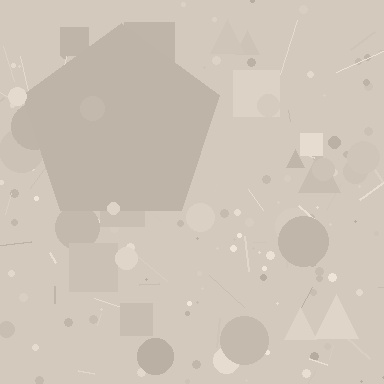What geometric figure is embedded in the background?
A pentagon is embedded in the background.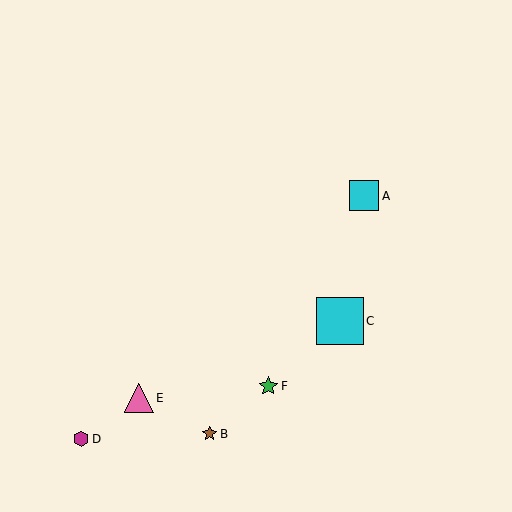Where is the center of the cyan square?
The center of the cyan square is at (340, 321).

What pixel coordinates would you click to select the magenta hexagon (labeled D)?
Click at (81, 439) to select the magenta hexagon D.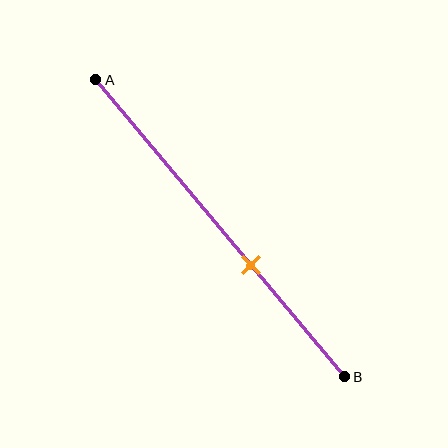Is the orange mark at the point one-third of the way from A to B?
No, the mark is at about 60% from A, not at the 33% one-third point.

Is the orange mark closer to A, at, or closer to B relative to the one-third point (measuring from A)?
The orange mark is closer to point B than the one-third point of segment AB.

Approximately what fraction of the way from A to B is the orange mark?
The orange mark is approximately 60% of the way from A to B.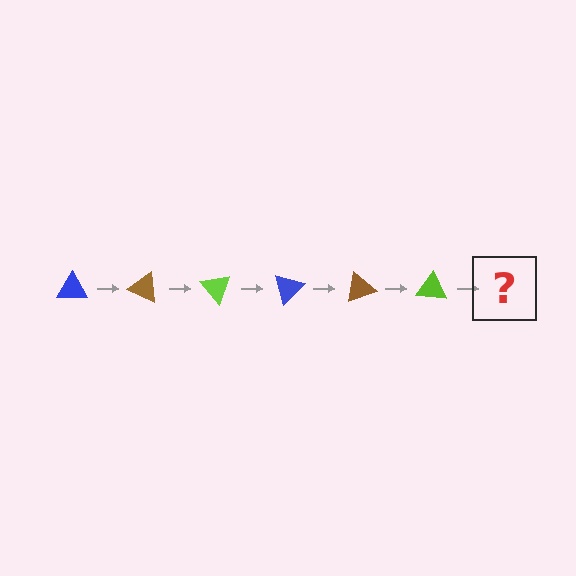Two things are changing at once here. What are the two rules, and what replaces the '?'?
The two rules are that it rotates 25 degrees each step and the color cycles through blue, brown, and lime. The '?' should be a blue triangle, rotated 150 degrees from the start.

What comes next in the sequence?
The next element should be a blue triangle, rotated 150 degrees from the start.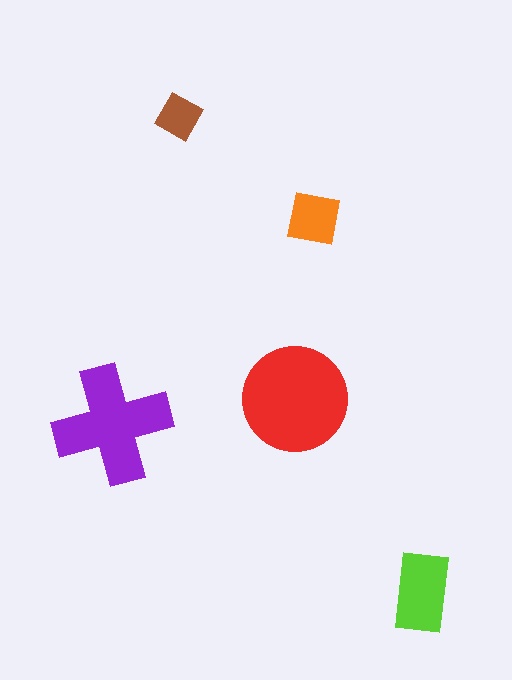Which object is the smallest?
The brown square.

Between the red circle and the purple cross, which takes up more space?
The red circle.